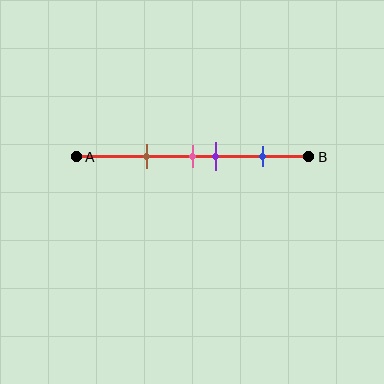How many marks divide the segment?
There are 4 marks dividing the segment.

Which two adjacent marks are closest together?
The pink and purple marks are the closest adjacent pair.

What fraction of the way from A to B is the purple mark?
The purple mark is approximately 60% (0.6) of the way from A to B.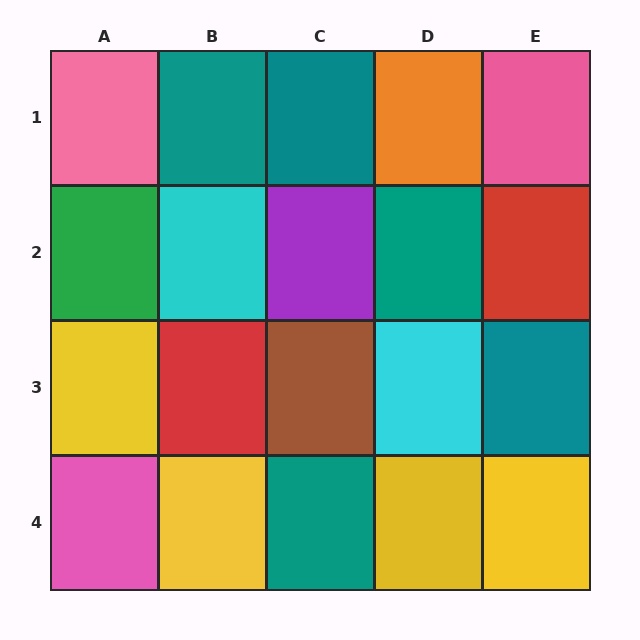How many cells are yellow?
4 cells are yellow.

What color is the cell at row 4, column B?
Yellow.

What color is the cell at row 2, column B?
Cyan.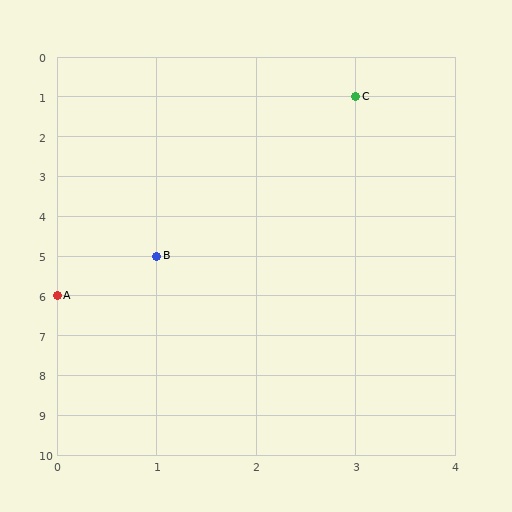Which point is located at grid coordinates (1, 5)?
Point B is at (1, 5).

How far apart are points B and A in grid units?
Points B and A are 1 column and 1 row apart (about 1.4 grid units diagonally).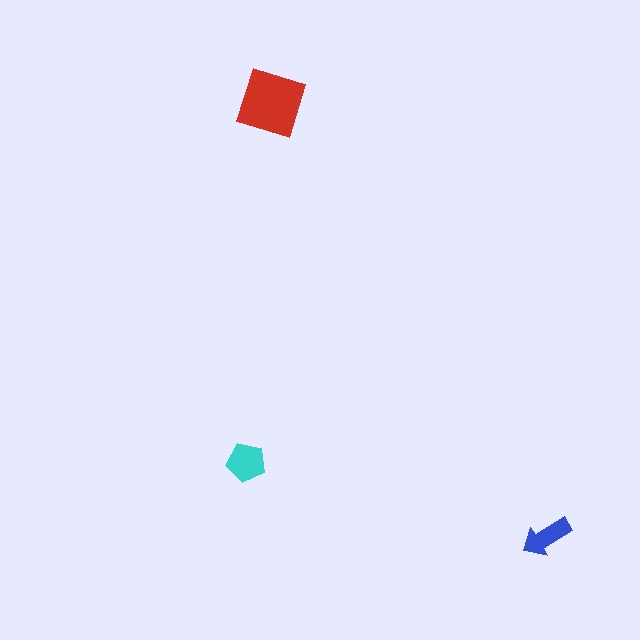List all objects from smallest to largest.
The blue arrow, the cyan pentagon, the red diamond.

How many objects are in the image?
There are 3 objects in the image.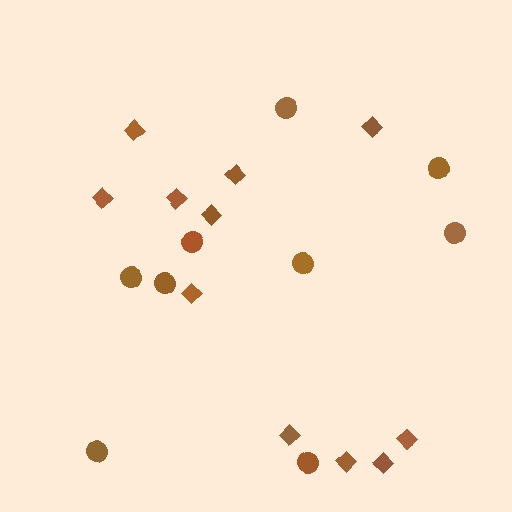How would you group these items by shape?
There are 2 groups: one group of diamonds (11) and one group of circles (9).